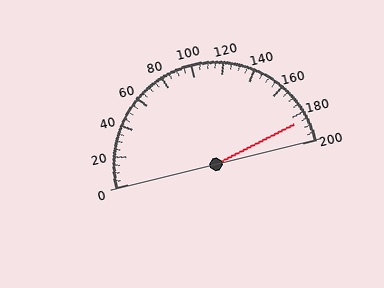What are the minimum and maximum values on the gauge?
The gauge ranges from 0 to 200.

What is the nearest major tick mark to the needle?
The nearest major tick mark is 180.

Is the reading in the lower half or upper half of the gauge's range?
The reading is in the upper half of the range (0 to 200).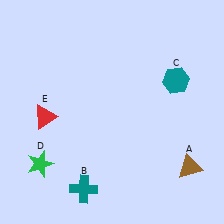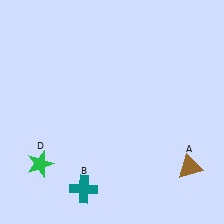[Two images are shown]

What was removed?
The teal hexagon (C), the red triangle (E) were removed in Image 2.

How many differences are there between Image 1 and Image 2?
There are 2 differences between the two images.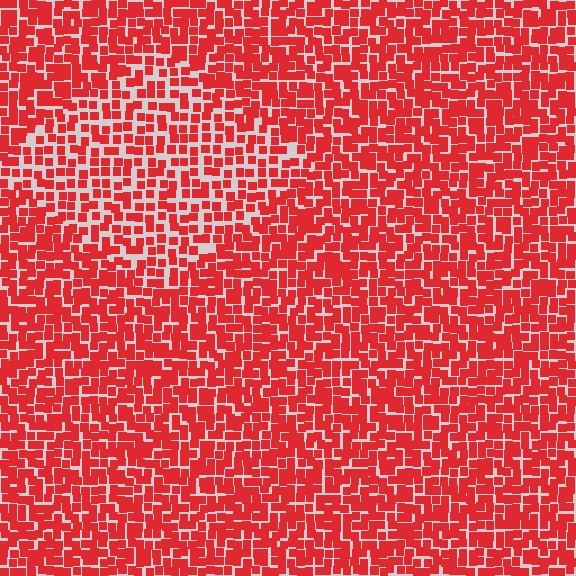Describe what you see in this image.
The image contains small red elements arranged at two different densities. A diamond-shaped region is visible where the elements are less densely packed than the surrounding area.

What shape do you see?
I see a diamond.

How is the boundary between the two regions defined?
The boundary is defined by a change in element density (approximately 1.5x ratio). All elements are the same color, size, and shape.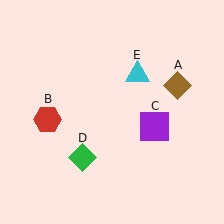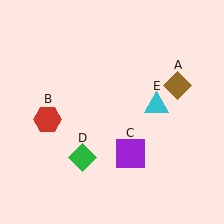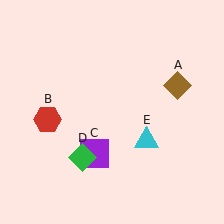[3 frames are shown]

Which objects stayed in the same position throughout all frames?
Brown diamond (object A) and red hexagon (object B) and green diamond (object D) remained stationary.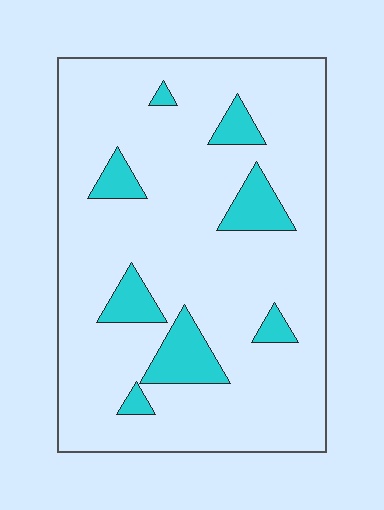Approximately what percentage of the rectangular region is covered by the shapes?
Approximately 15%.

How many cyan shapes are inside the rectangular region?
8.